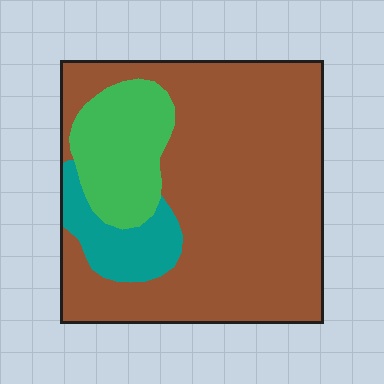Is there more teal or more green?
Green.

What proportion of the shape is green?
Green takes up about one sixth (1/6) of the shape.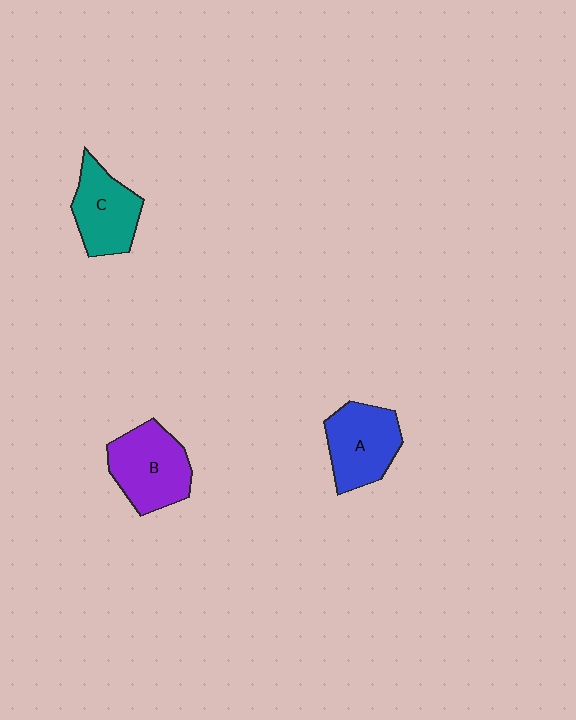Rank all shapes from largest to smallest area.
From largest to smallest: B (purple), A (blue), C (teal).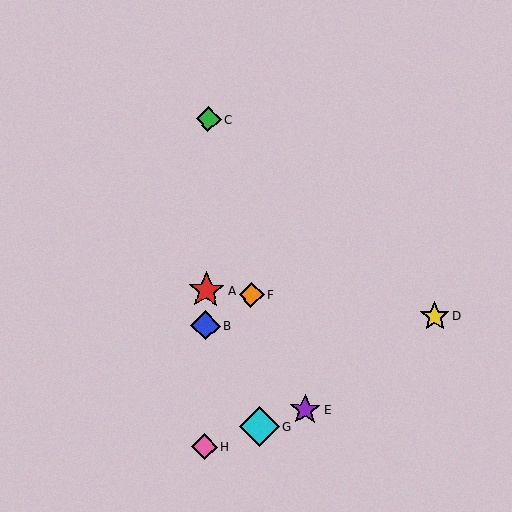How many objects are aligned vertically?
4 objects (A, B, C, H) are aligned vertically.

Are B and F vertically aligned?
No, B is at x≈206 and F is at x≈251.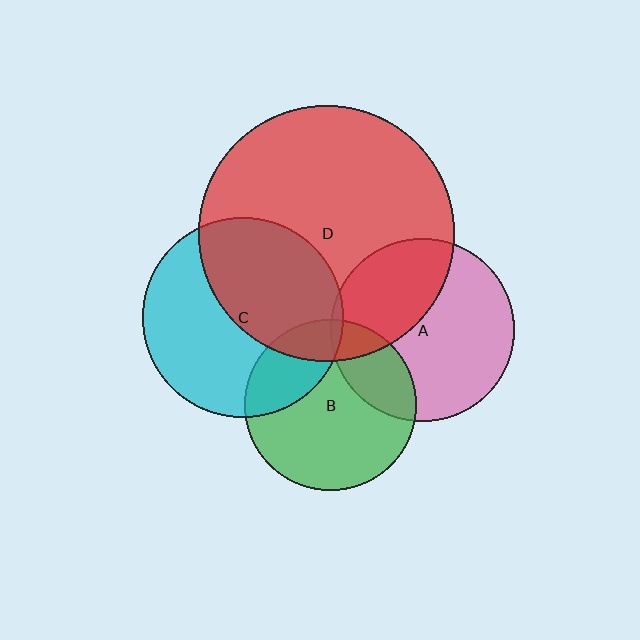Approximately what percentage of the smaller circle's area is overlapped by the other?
Approximately 35%.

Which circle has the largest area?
Circle D (red).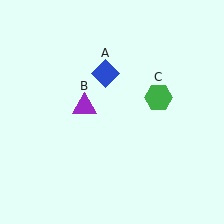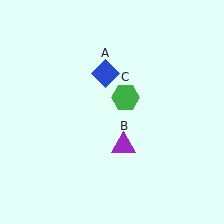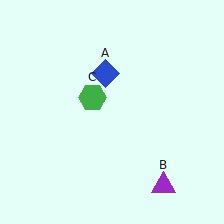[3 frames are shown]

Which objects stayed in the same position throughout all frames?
Blue diamond (object A) remained stationary.